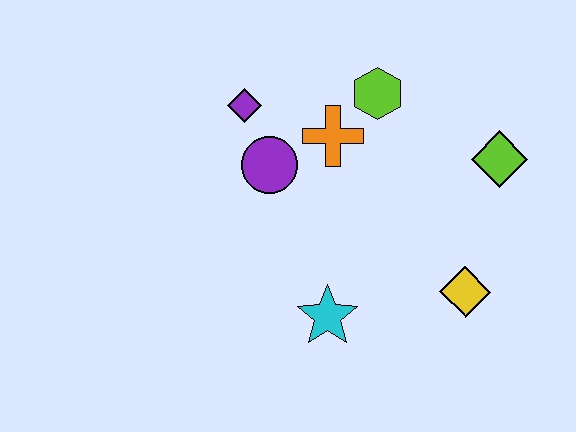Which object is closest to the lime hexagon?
The orange cross is closest to the lime hexagon.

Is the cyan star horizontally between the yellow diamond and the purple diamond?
Yes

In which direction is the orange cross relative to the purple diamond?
The orange cross is to the right of the purple diamond.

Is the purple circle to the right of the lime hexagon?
No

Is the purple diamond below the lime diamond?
No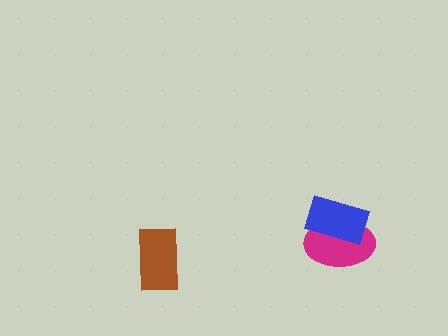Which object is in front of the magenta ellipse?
The blue rectangle is in front of the magenta ellipse.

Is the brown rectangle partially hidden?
No, no other shape covers it.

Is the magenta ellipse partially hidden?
Yes, it is partially covered by another shape.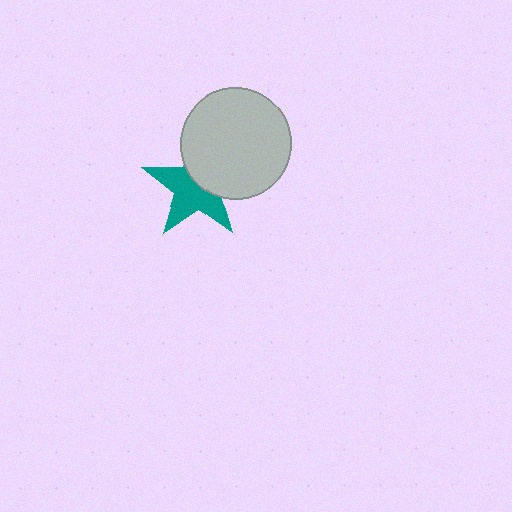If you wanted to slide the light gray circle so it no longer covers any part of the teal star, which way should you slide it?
Slide it toward the upper-right — that is the most direct way to separate the two shapes.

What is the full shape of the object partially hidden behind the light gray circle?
The partially hidden object is a teal star.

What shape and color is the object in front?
The object in front is a light gray circle.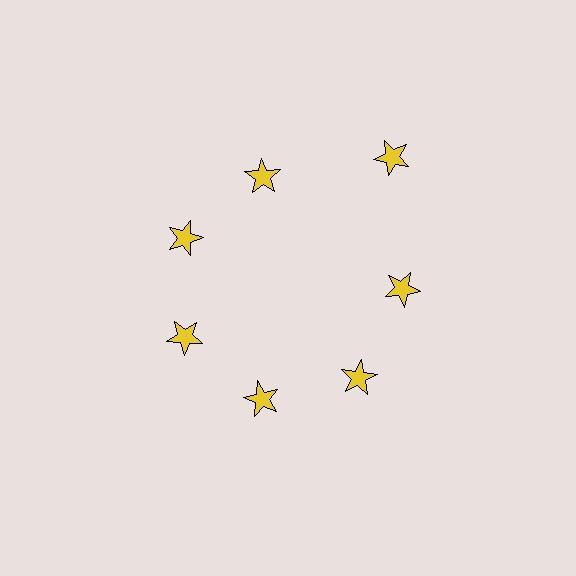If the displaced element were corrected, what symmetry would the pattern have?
It would have 7-fold rotational symmetry — the pattern would map onto itself every 51 degrees.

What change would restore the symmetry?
The symmetry would be restored by moving it inward, back onto the ring so that all 7 stars sit at equal angles and equal distance from the center.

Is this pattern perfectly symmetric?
No. The 7 yellow stars are arranged in a ring, but one element near the 1 o'clock position is pushed outward from the center, breaking the 7-fold rotational symmetry.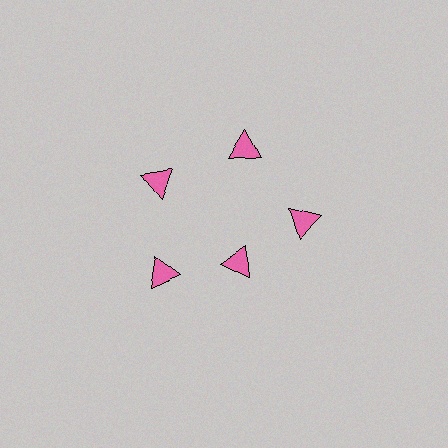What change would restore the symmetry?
The symmetry would be restored by moving it outward, back onto the ring so that all 5 triangles sit at equal angles and equal distance from the center.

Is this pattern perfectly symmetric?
No. The 5 pink triangles are arranged in a ring, but one element near the 5 o'clock position is pulled inward toward the center, breaking the 5-fold rotational symmetry.